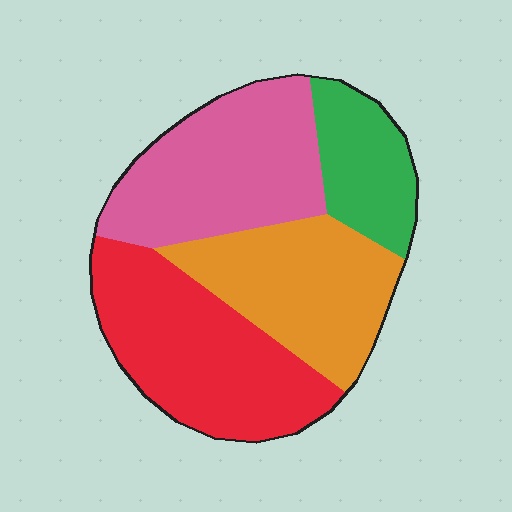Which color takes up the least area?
Green, at roughly 15%.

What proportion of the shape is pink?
Pink takes up between a sixth and a third of the shape.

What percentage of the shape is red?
Red covers 31% of the shape.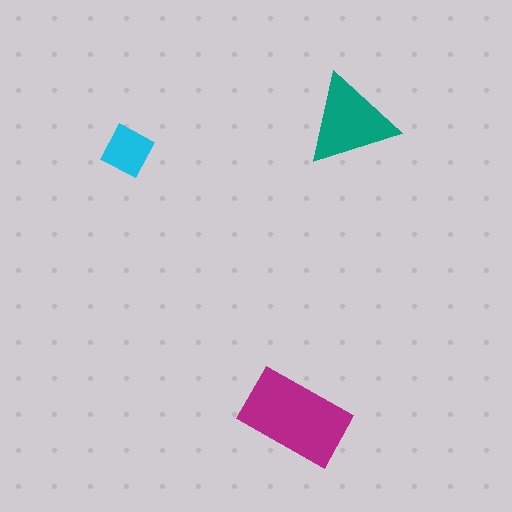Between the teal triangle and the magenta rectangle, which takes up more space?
The magenta rectangle.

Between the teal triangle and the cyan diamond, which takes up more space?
The teal triangle.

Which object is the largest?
The magenta rectangle.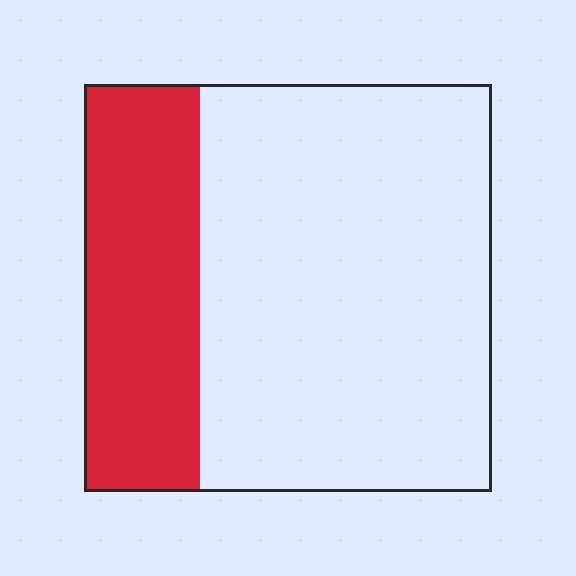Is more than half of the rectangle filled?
No.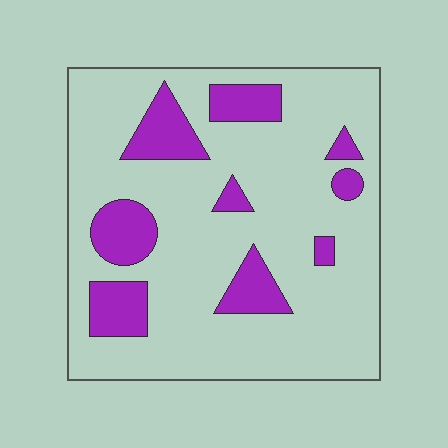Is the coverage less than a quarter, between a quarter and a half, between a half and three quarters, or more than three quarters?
Less than a quarter.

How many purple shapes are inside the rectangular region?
9.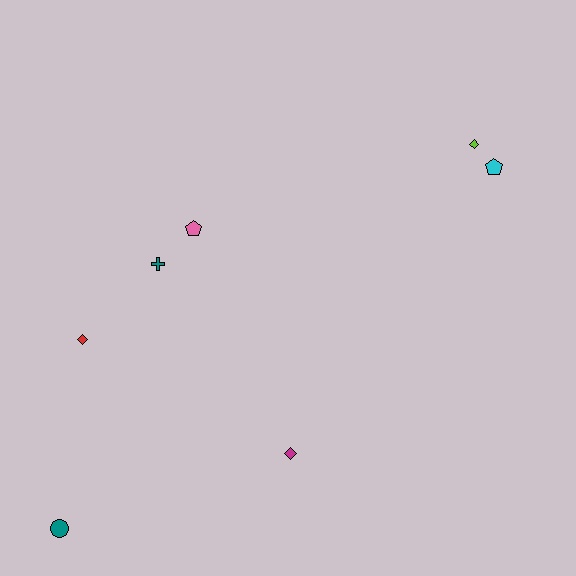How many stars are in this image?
There are no stars.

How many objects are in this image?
There are 7 objects.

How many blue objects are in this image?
There are no blue objects.